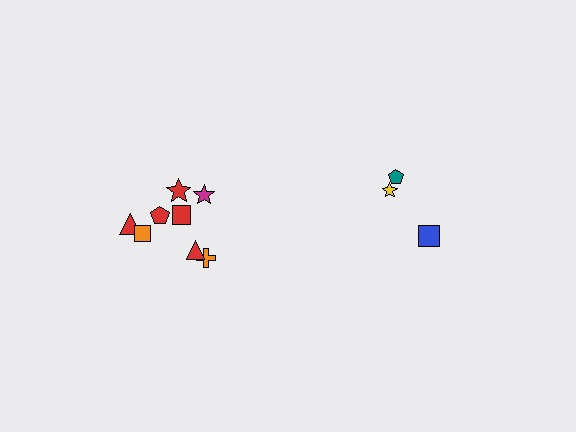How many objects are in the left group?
There are 8 objects.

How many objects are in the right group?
There are 3 objects.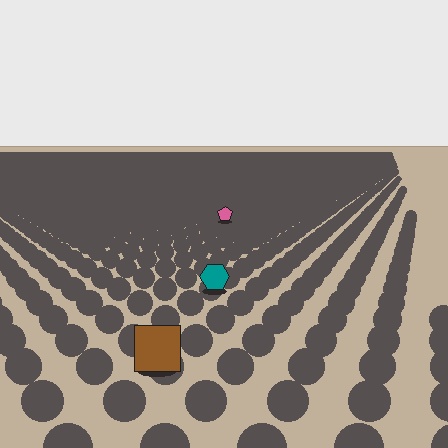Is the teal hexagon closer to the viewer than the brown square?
No. The brown square is closer — you can tell from the texture gradient: the ground texture is coarser near it.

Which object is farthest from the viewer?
The pink pentagon is farthest from the viewer. It appears smaller and the ground texture around it is denser.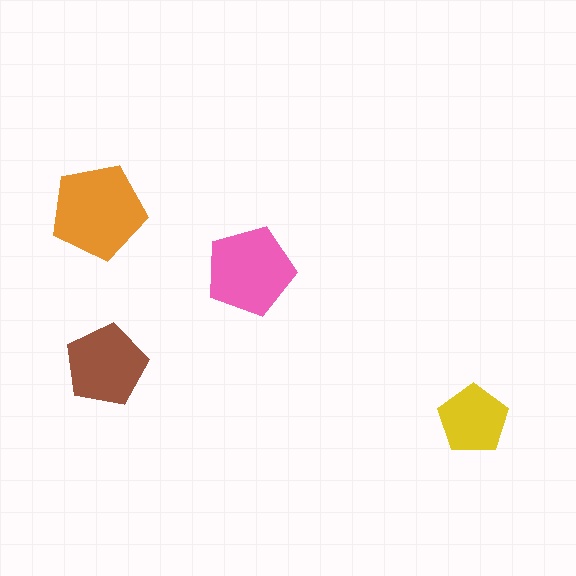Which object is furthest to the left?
The orange pentagon is leftmost.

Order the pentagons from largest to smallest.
the orange one, the pink one, the brown one, the yellow one.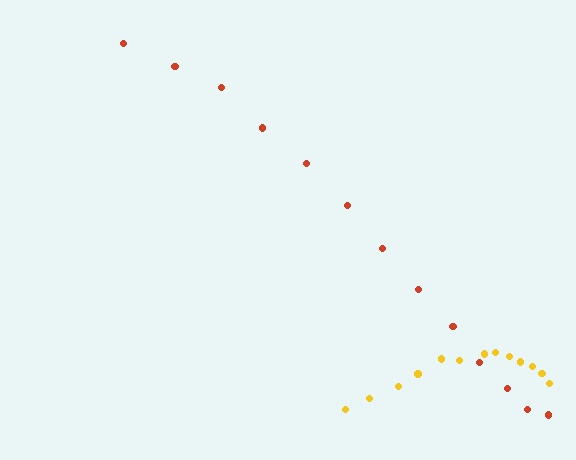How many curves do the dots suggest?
There are 2 distinct paths.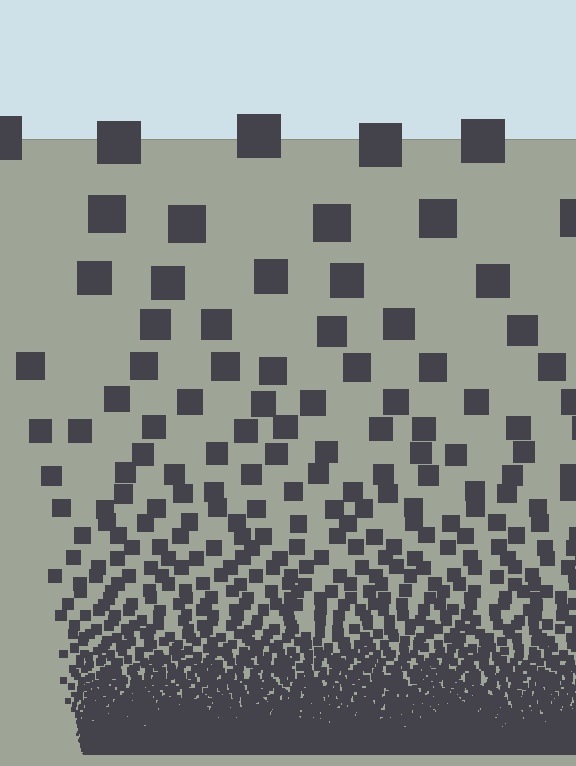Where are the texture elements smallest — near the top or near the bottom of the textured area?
Near the bottom.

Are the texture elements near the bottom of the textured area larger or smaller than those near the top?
Smaller. The gradient is inverted — elements near the bottom are smaller and denser.